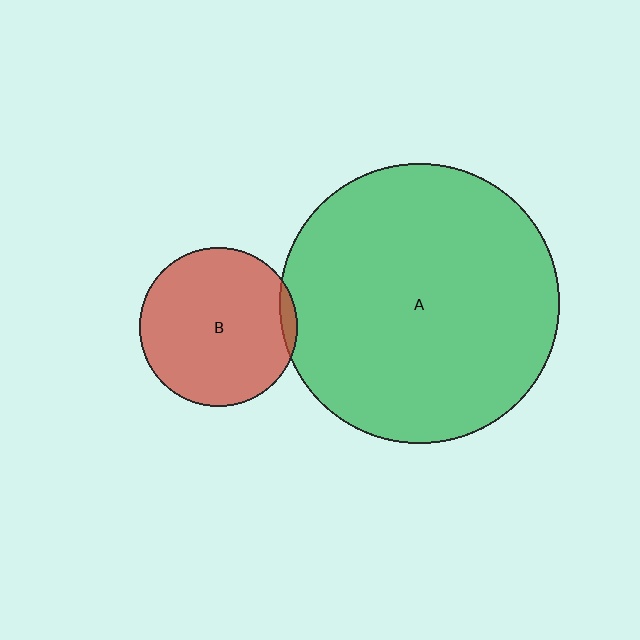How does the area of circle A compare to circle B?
Approximately 3.1 times.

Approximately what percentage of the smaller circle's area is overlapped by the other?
Approximately 5%.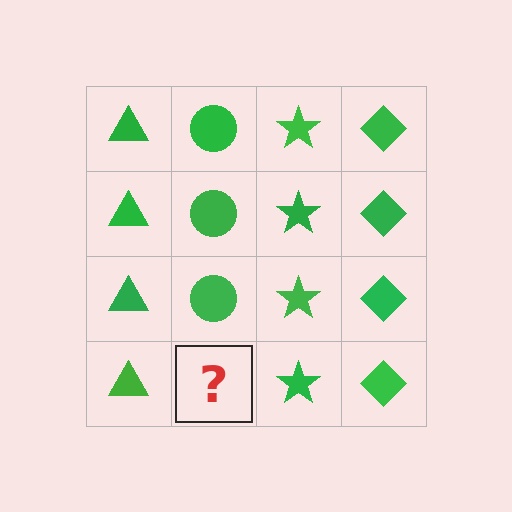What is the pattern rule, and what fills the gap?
The rule is that each column has a consistent shape. The gap should be filled with a green circle.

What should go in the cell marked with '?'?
The missing cell should contain a green circle.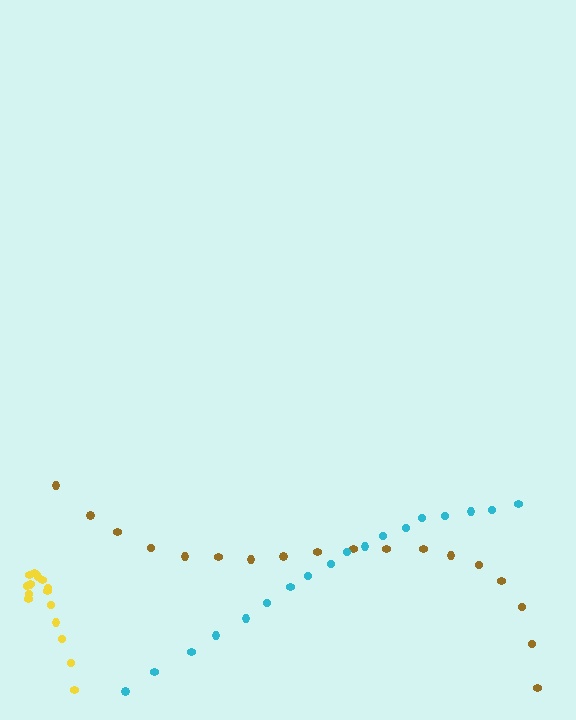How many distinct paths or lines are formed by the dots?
There are 3 distinct paths.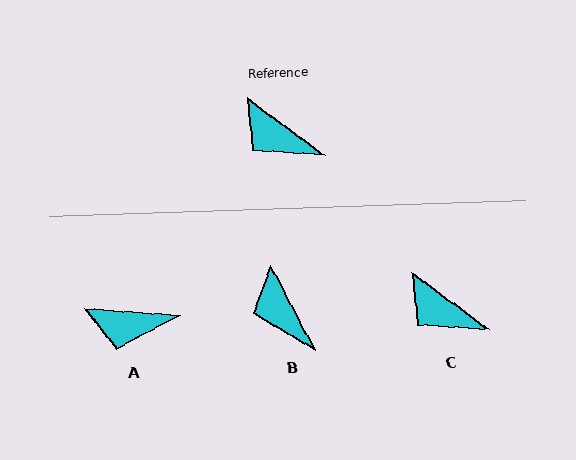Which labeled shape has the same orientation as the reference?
C.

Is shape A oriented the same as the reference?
No, it is off by about 32 degrees.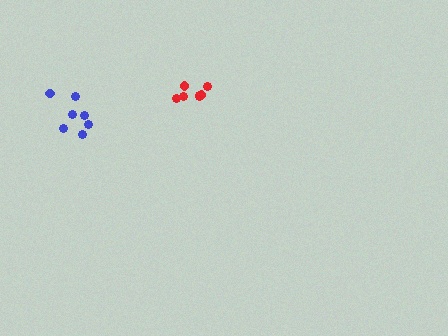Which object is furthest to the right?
The red cluster is rightmost.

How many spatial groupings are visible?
There are 2 spatial groupings.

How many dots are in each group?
Group 1: 7 dots, Group 2: 7 dots (14 total).